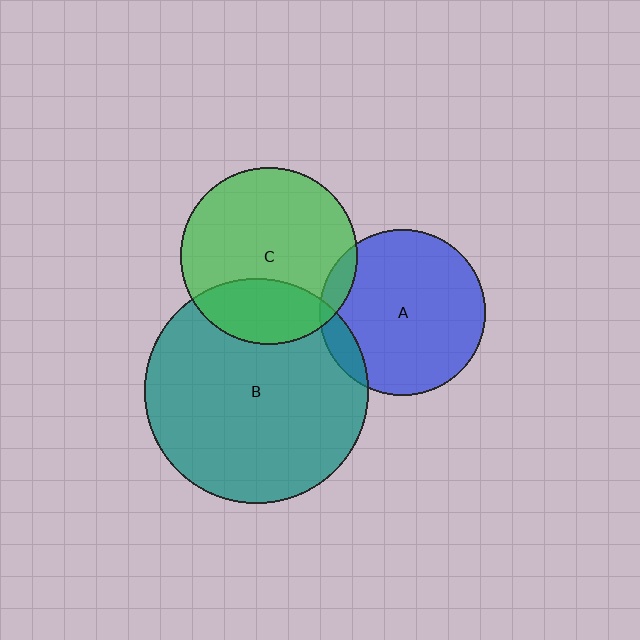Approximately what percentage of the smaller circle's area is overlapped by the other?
Approximately 10%.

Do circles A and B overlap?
Yes.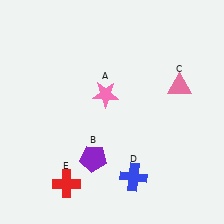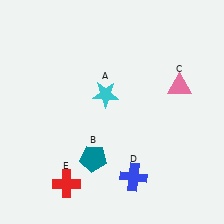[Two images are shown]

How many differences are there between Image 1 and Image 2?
There are 2 differences between the two images.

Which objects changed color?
A changed from pink to cyan. B changed from purple to teal.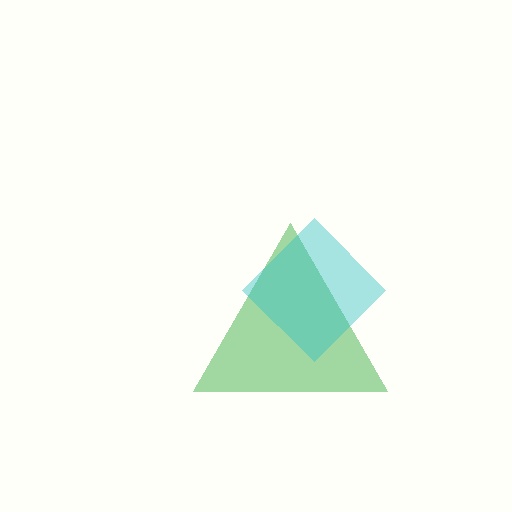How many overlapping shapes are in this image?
There are 2 overlapping shapes in the image.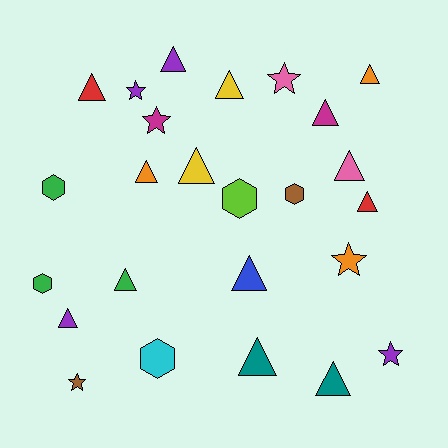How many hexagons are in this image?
There are 5 hexagons.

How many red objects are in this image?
There are 2 red objects.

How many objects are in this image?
There are 25 objects.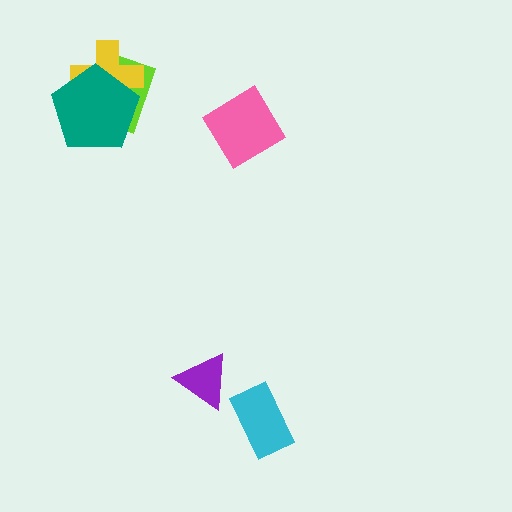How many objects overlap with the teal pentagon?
2 objects overlap with the teal pentagon.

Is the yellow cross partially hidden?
Yes, it is partially covered by another shape.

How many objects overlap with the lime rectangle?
2 objects overlap with the lime rectangle.